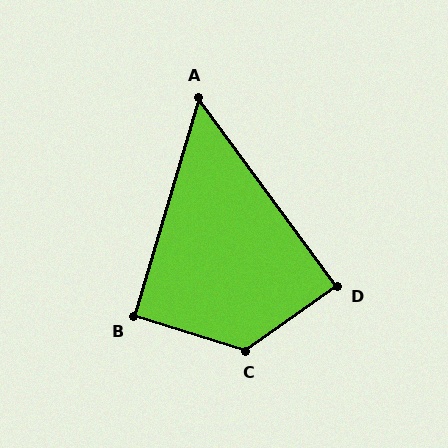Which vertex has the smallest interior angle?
A, at approximately 53 degrees.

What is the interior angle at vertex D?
Approximately 89 degrees (approximately right).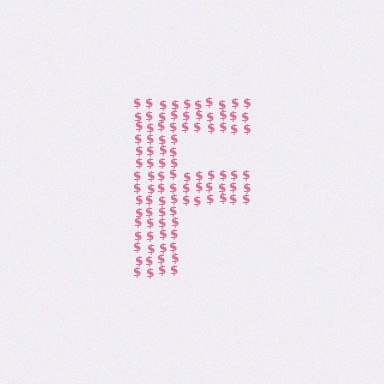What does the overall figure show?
The overall figure shows the letter F.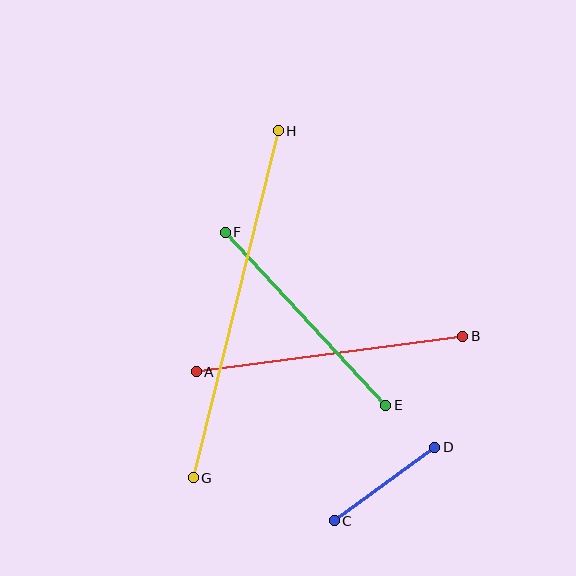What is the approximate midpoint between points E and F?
The midpoint is at approximately (306, 319) pixels.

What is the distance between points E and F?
The distance is approximately 236 pixels.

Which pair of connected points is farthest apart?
Points G and H are farthest apart.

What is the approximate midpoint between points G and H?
The midpoint is at approximately (236, 304) pixels.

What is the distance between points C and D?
The distance is approximately 124 pixels.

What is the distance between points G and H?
The distance is approximately 358 pixels.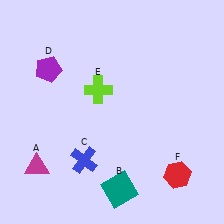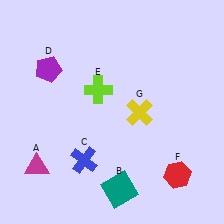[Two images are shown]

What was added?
A yellow cross (G) was added in Image 2.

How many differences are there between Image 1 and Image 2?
There is 1 difference between the two images.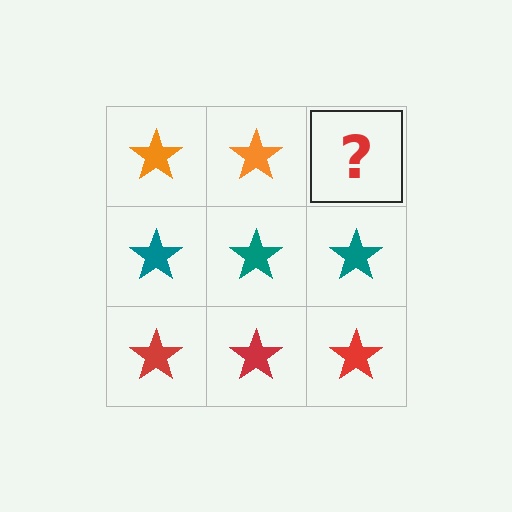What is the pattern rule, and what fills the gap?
The rule is that each row has a consistent color. The gap should be filled with an orange star.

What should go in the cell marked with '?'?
The missing cell should contain an orange star.